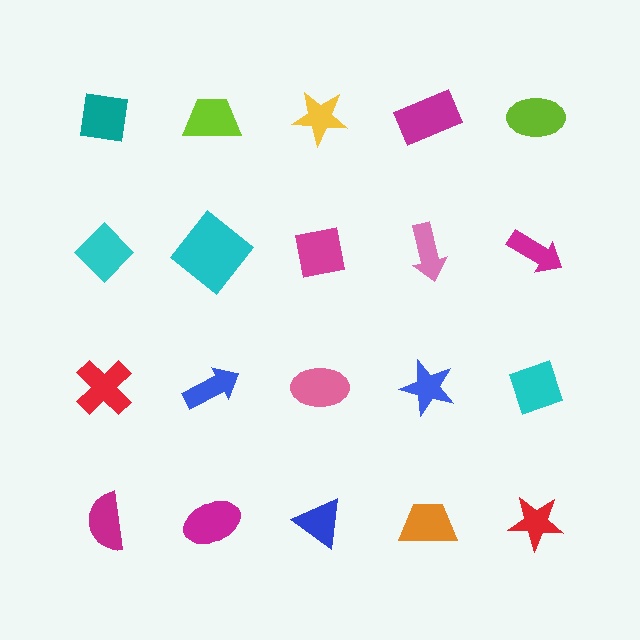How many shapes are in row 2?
5 shapes.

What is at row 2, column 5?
A magenta arrow.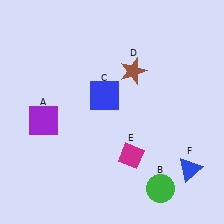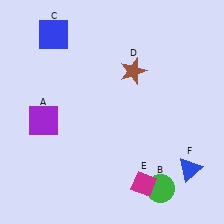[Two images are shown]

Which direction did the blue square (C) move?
The blue square (C) moved up.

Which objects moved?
The objects that moved are: the blue square (C), the magenta diamond (E).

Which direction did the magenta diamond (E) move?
The magenta diamond (E) moved down.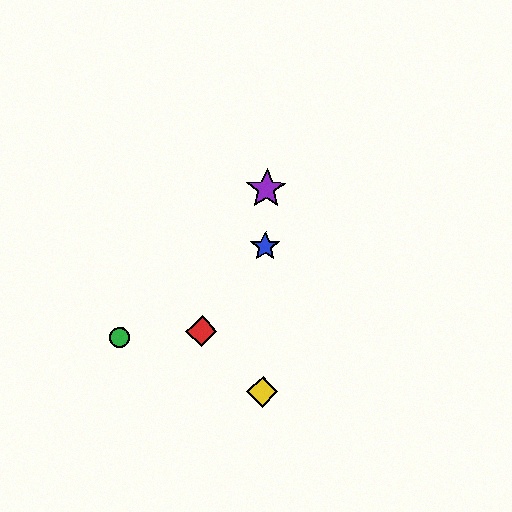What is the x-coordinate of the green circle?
The green circle is at x≈120.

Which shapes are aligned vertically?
The blue star, the yellow diamond, the purple star are aligned vertically.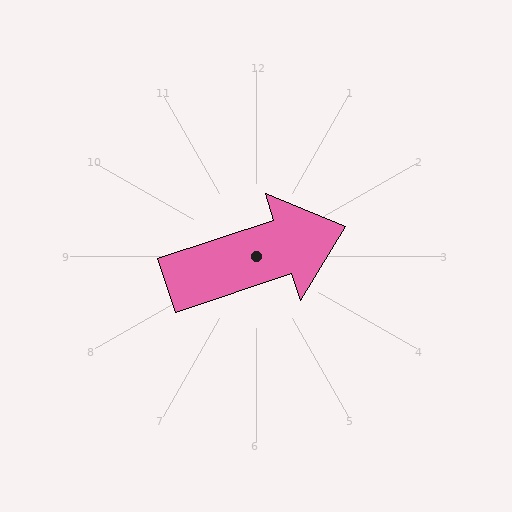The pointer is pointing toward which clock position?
Roughly 2 o'clock.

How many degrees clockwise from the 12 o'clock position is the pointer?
Approximately 72 degrees.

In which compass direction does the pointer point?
East.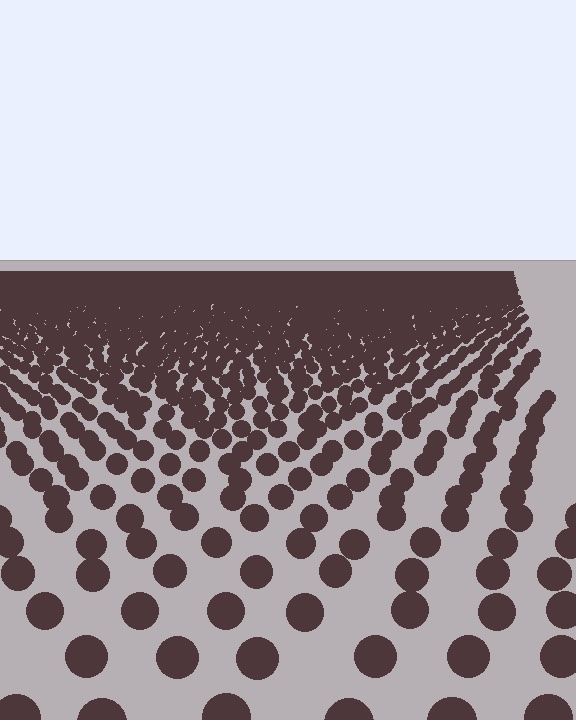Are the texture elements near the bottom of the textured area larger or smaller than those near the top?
Larger. Near the bottom, elements are closer to the viewer and appear at a bigger on-screen size.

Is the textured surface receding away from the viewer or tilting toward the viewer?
The surface is receding away from the viewer. Texture elements get smaller and denser toward the top.